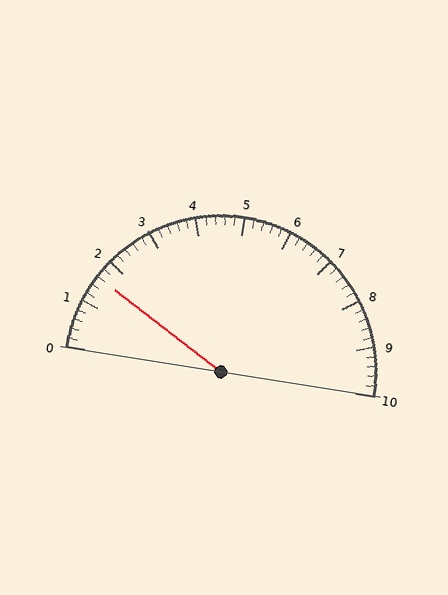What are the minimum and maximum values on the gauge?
The gauge ranges from 0 to 10.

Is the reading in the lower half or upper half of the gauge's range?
The reading is in the lower half of the range (0 to 10).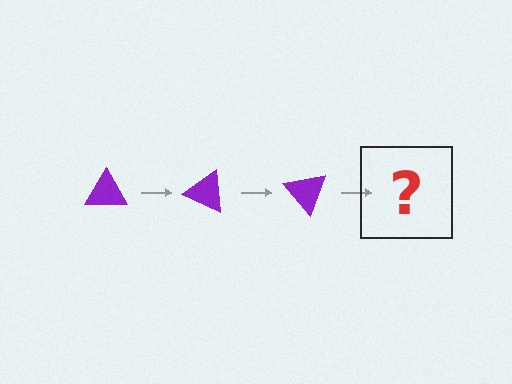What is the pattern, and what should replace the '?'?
The pattern is that the triangle rotates 25 degrees each step. The '?' should be a purple triangle rotated 75 degrees.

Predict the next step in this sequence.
The next step is a purple triangle rotated 75 degrees.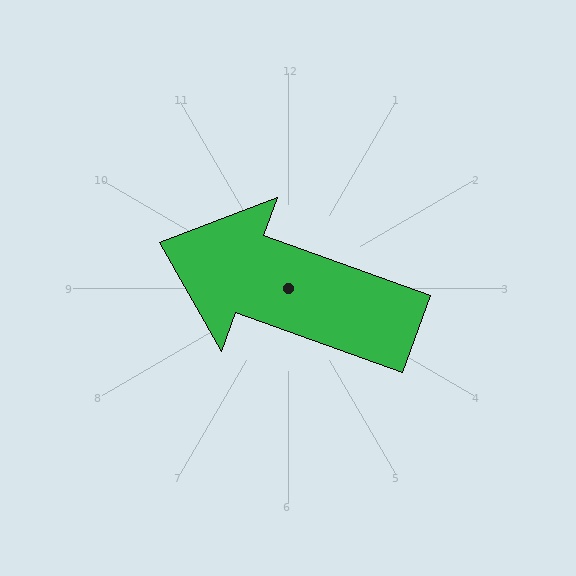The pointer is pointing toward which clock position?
Roughly 10 o'clock.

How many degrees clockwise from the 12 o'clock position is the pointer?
Approximately 290 degrees.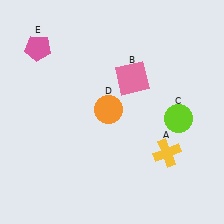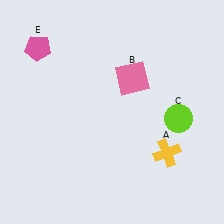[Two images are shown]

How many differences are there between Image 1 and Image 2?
There is 1 difference between the two images.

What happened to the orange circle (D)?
The orange circle (D) was removed in Image 2. It was in the top-left area of Image 1.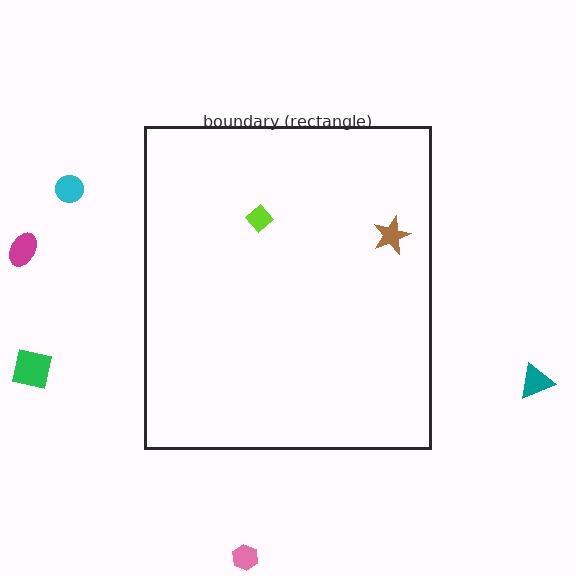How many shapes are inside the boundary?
2 inside, 5 outside.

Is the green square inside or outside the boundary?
Outside.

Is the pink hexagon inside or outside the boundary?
Outside.